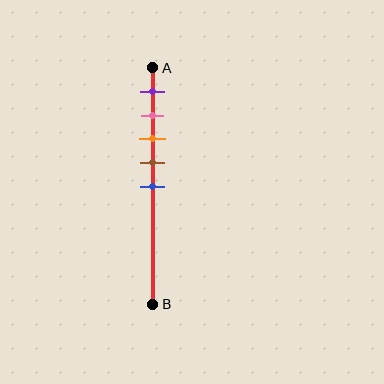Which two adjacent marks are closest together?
The pink and orange marks are the closest adjacent pair.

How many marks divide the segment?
There are 5 marks dividing the segment.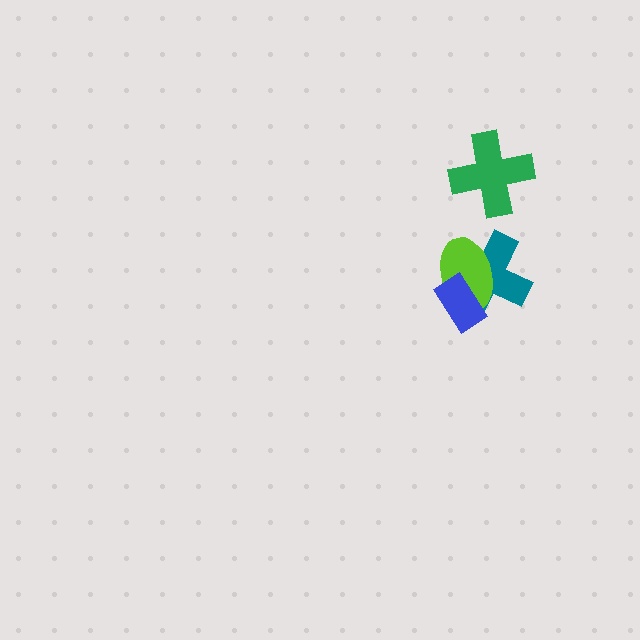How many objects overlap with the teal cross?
2 objects overlap with the teal cross.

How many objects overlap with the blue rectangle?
2 objects overlap with the blue rectangle.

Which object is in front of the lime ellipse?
The blue rectangle is in front of the lime ellipse.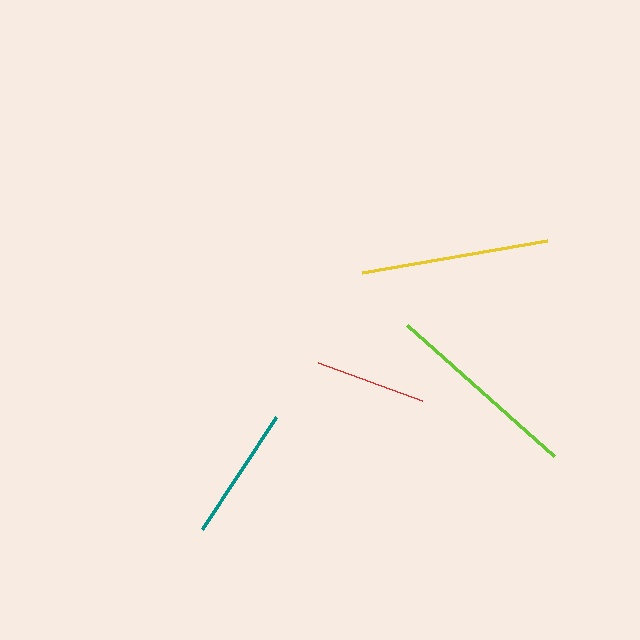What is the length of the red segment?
The red segment is approximately 111 pixels long.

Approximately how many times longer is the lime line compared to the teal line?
The lime line is approximately 1.5 times the length of the teal line.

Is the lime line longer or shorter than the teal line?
The lime line is longer than the teal line.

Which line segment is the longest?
The lime line is the longest at approximately 197 pixels.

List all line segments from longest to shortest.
From longest to shortest: lime, yellow, teal, red.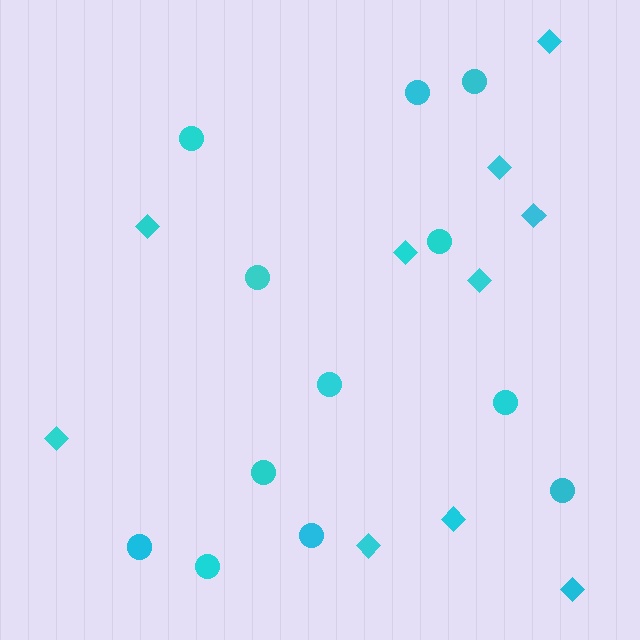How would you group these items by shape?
There are 2 groups: one group of circles (12) and one group of diamonds (10).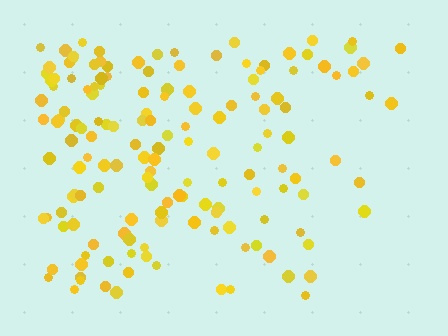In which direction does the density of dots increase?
From right to left, with the left side densest.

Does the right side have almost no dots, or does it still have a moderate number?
Still a moderate number, just noticeably fewer than the left.